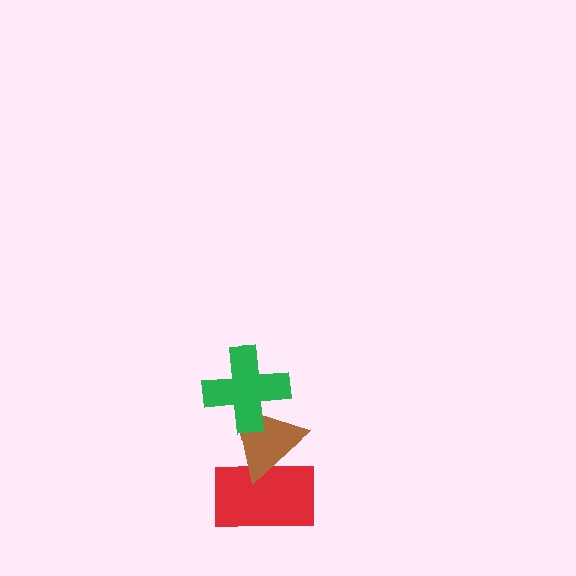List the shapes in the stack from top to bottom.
From top to bottom: the green cross, the brown triangle, the red rectangle.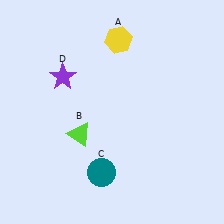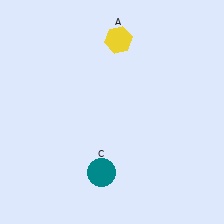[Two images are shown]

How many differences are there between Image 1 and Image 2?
There are 2 differences between the two images.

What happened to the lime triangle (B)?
The lime triangle (B) was removed in Image 2. It was in the bottom-left area of Image 1.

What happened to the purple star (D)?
The purple star (D) was removed in Image 2. It was in the top-left area of Image 1.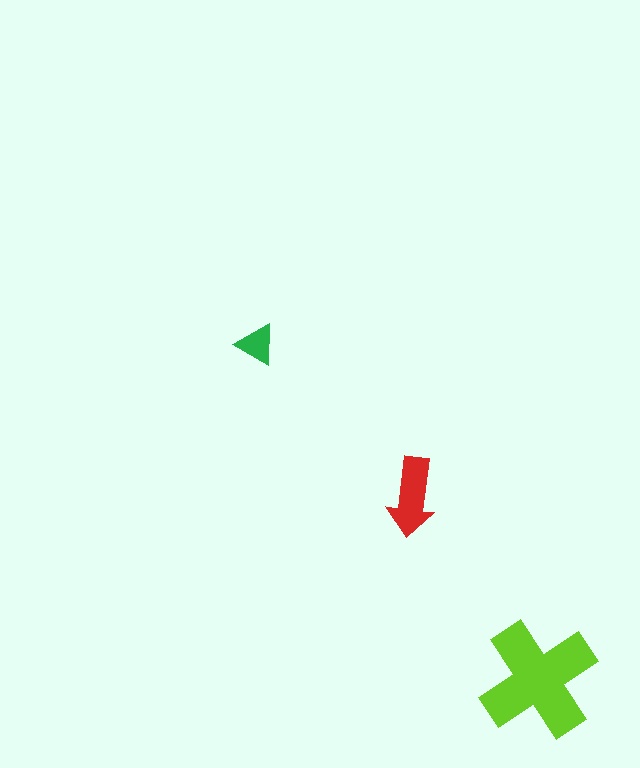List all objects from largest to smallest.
The lime cross, the red arrow, the green triangle.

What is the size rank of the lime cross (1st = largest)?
1st.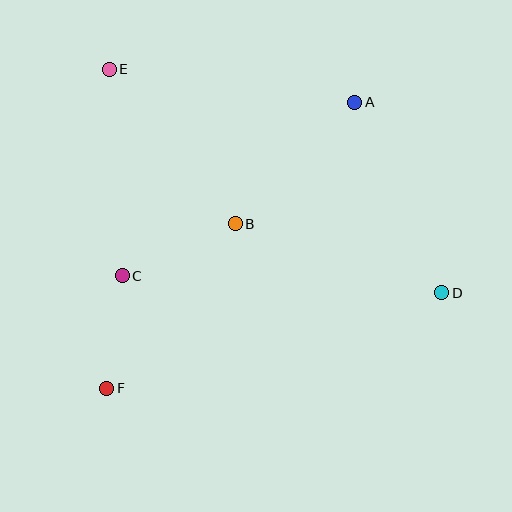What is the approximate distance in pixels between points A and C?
The distance between A and C is approximately 290 pixels.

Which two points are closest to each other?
Points C and F are closest to each other.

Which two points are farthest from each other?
Points D and E are farthest from each other.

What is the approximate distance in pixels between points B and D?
The distance between B and D is approximately 218 pixels.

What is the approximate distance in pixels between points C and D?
The distance between C and D is approximately 320 pixels.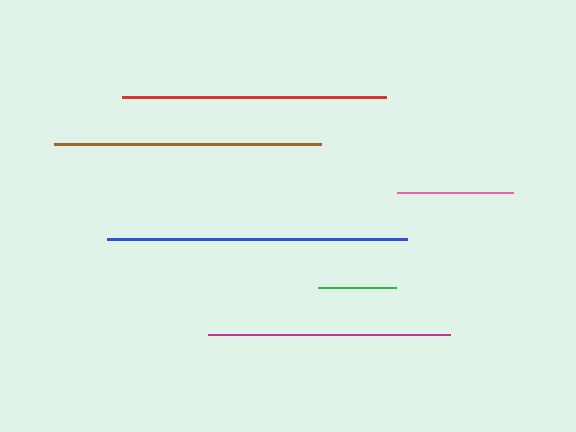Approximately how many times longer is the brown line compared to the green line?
The brown line is approximately 3.4 times the length of the green line.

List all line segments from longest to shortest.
From longest to shortest: blue, brown, red, magenta, pink, green.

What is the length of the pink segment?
The pink segment is approximately 116 pixels long.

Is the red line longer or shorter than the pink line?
The red line is longer than the pink line.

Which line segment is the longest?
The blue line is the longest at approximately 300 pixels.